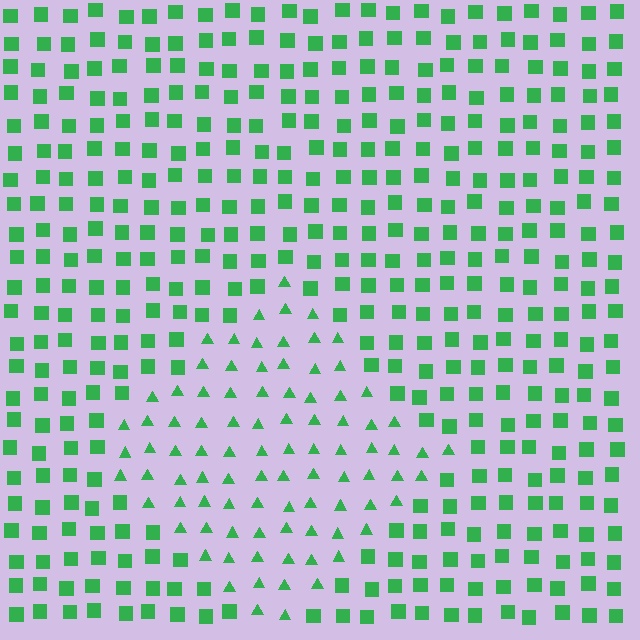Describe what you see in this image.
The image is filled with small green elements arranged in a uniform grid. A diamond-shaped region contains triangles, while the surrounding area contains squares. The boundary is defined purely by the change in element shape.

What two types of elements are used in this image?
The image uses triangles inside the diamond region and squares outside it.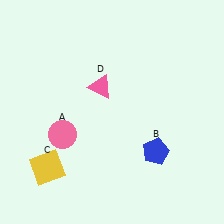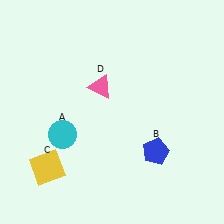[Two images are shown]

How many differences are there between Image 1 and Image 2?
There is 1 difference between the two images.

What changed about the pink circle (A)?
In Image 1, A is pink. In Image 2, it changed to cyan.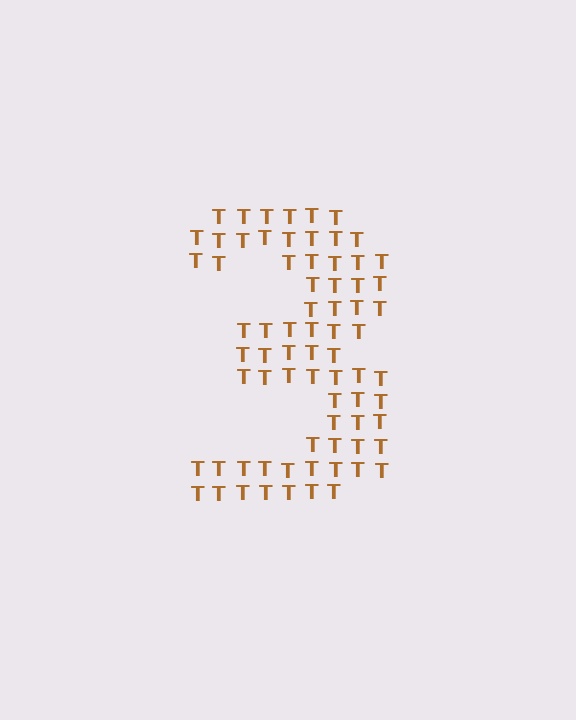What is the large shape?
The large shape is the digit 3.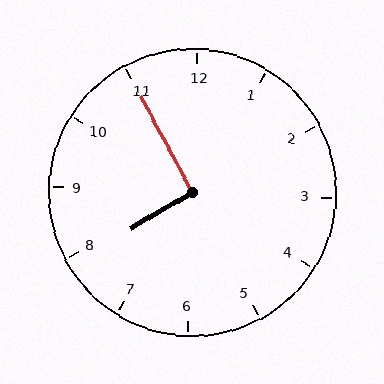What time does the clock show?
7:55.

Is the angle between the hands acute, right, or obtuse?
It is right.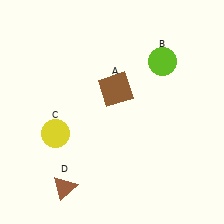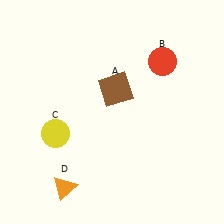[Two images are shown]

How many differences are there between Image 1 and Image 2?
There are 2 differences between the two images.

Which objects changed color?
B changed from lime to red. D changed from brown to orange.